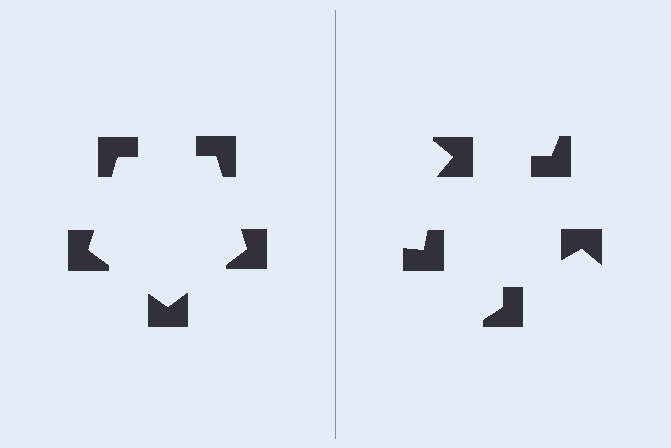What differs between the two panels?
The notched squares are positioned identically on both sides; only the wedge orientations differ. On the left they align to a pentagon; on the right they are misaligned.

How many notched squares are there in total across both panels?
10 — 5 on each side.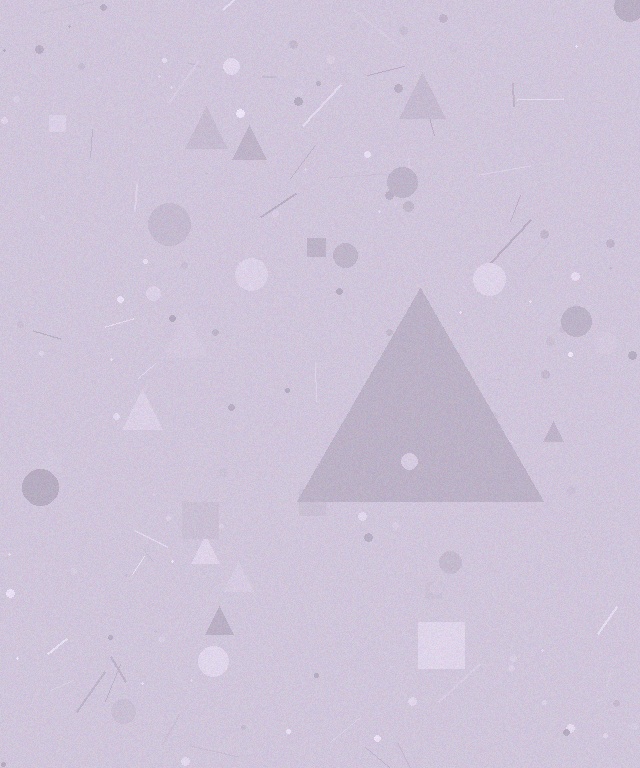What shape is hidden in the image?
A triangle is hidden in the image.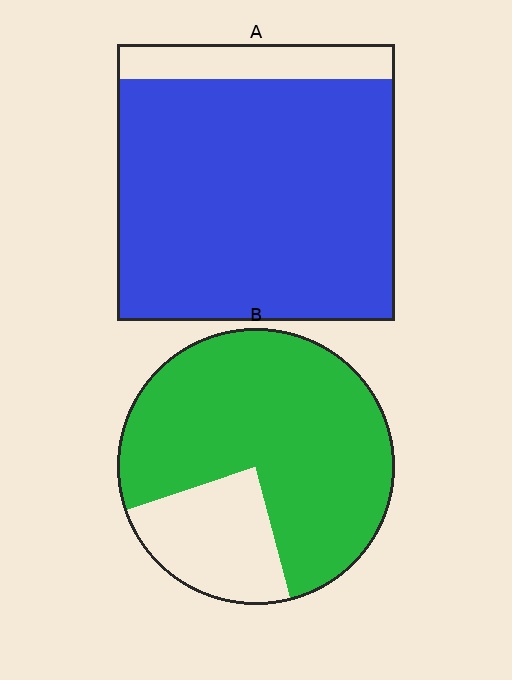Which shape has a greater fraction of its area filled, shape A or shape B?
Shape A.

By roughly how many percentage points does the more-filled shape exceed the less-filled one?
By roughly 10 percentage points (A over B).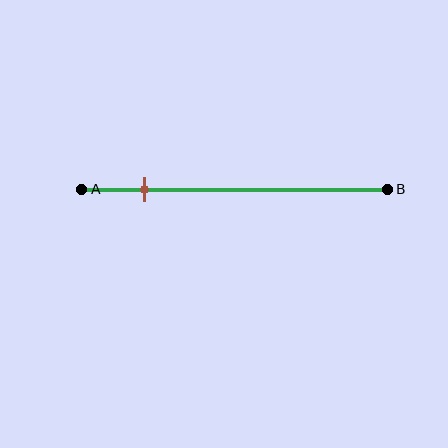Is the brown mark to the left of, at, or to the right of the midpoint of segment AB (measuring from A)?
The brown mark is to the left of the midpoint of segment AB.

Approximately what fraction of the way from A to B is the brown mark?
The brown mark is approximately 20% of the way from A to B.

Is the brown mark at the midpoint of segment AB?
No, the mark is at about 20% from A, not at the 50% midpoint.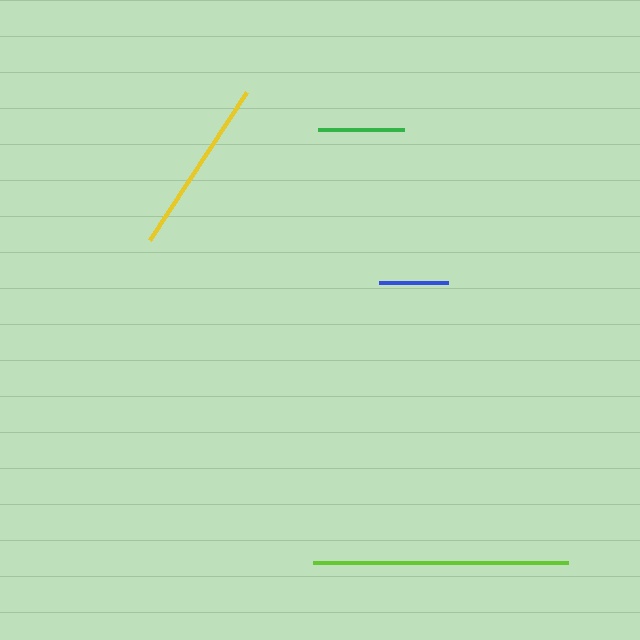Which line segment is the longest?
The lime line is the longest at approximately 255 pixels.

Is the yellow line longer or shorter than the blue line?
The yellow line is longer than the blue line.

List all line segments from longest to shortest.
From longest to shortest: lime, yellow, green, blue.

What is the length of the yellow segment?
The yellow segment is approximately 177 pixels long.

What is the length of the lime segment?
The lime segment is approximately 255 pixels long.